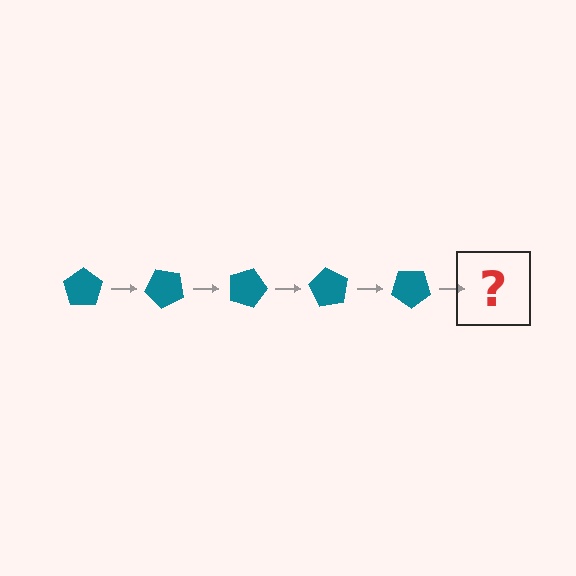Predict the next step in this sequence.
The next step is a teal pentagon rotated 225 degrees.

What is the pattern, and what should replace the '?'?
The pattern is that the pentagon rotates 45 degrees each step. The '?' should be a teal pentagon rotated 225 degrees.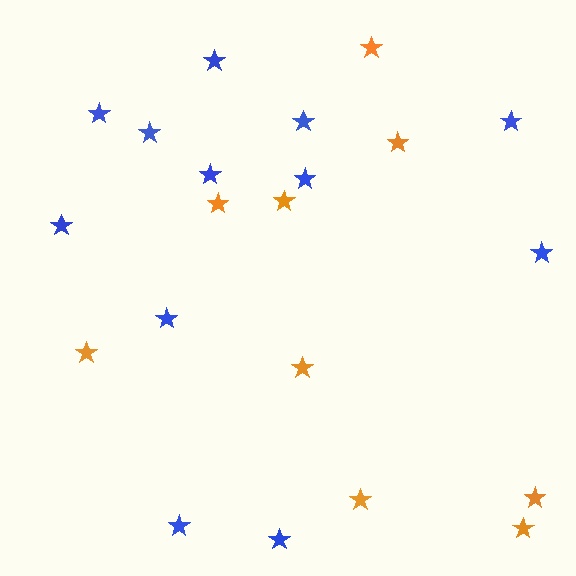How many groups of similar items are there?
There are 2 groups: one group of blue stars (12) and one group of orange stars (9).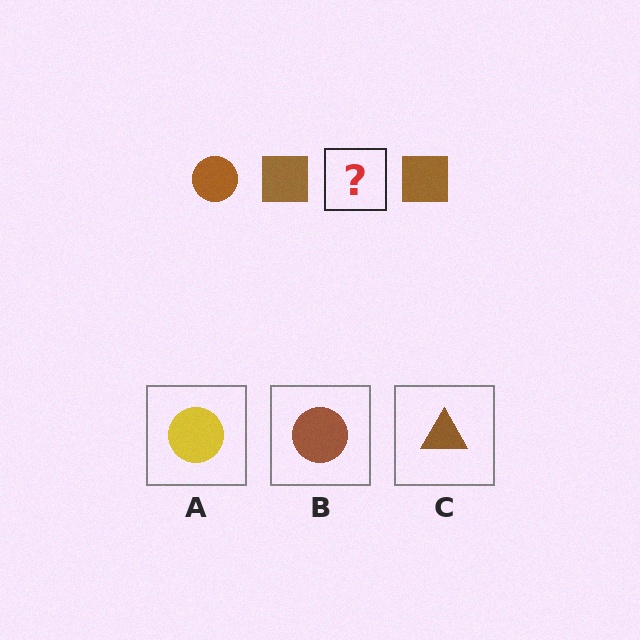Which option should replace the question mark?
Option B.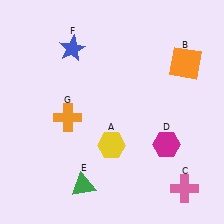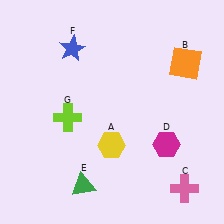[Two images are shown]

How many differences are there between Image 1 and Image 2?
There is 1 difference between the two images.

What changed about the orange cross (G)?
In Image 1, G is orange. In Image 2, it changed to lime.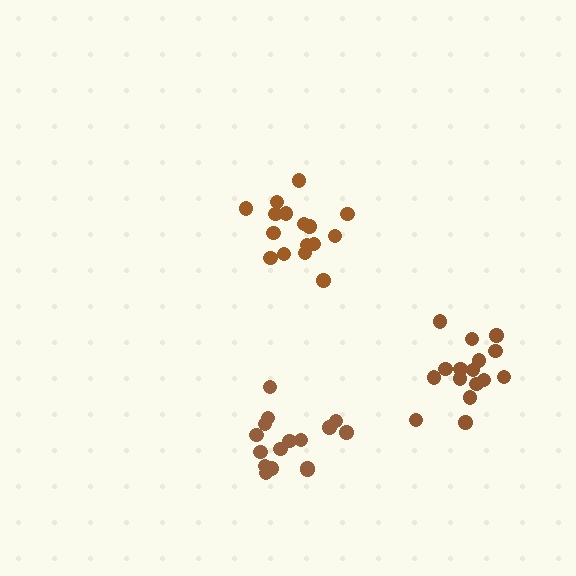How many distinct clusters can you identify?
There are 3 distinct clusters.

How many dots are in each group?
Group 1: 16 dots, Group 2: 17 dots, Group 3: 16 dots (49 total).